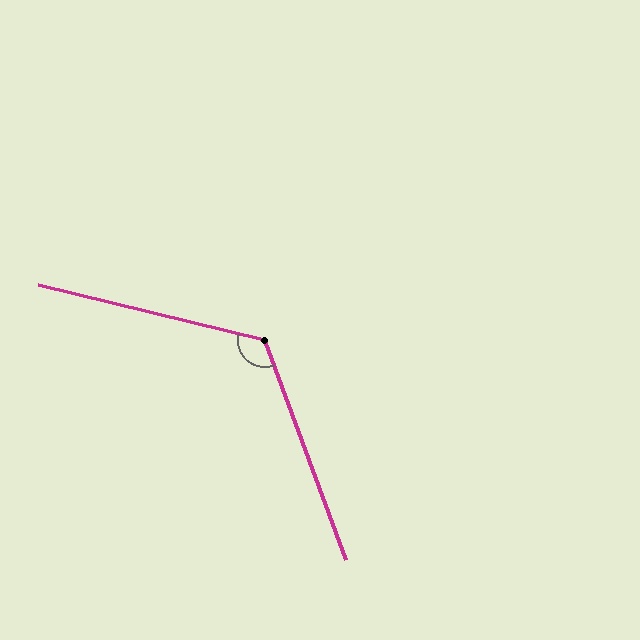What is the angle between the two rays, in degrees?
Approximately 124 degrees.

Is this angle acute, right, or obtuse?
It is obtuse.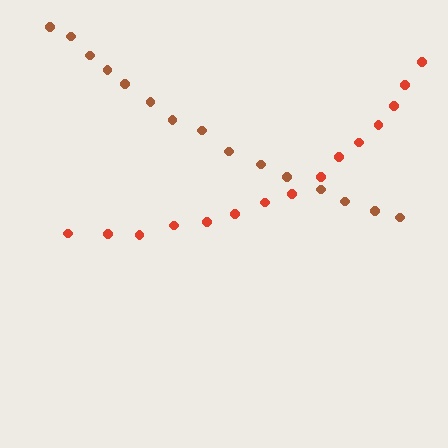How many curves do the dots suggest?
There are 2 distinct paths.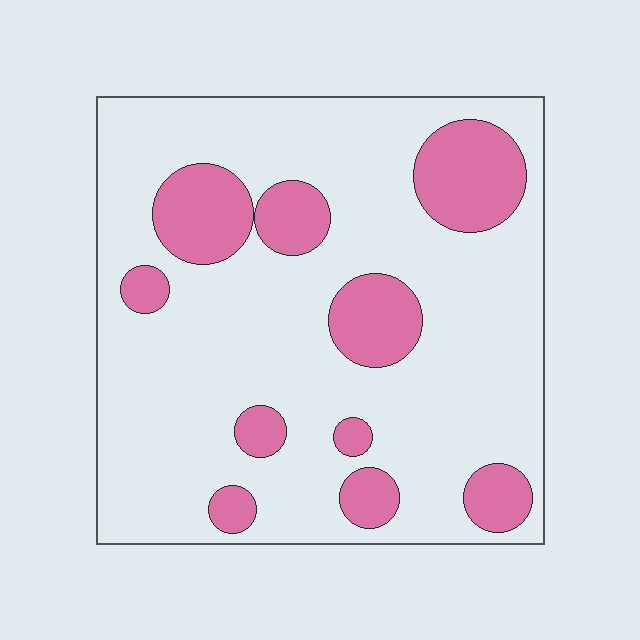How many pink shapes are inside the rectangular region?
10.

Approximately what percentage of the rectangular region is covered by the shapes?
Approximately 20%.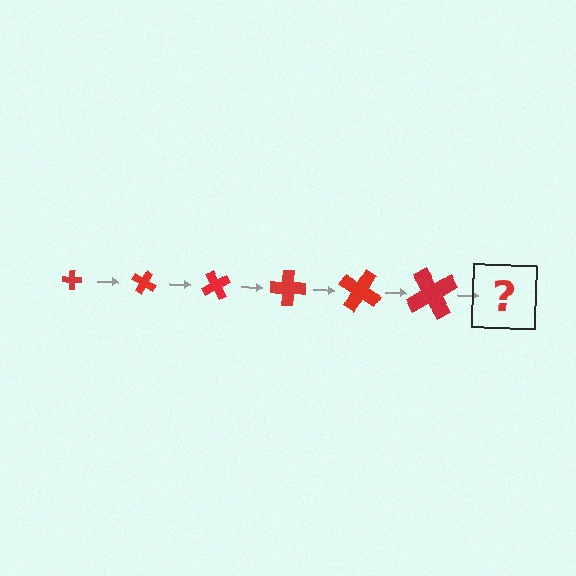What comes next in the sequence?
The next element should be a cross, larger than the previous one and rotated 180 degrees from the start.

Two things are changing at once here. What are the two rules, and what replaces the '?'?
The two rules are that the cross grows larger each step and it rotates 30 degrees each step. The '?' should be a cross, larger than the previous one and rotated 180 degrees from the start.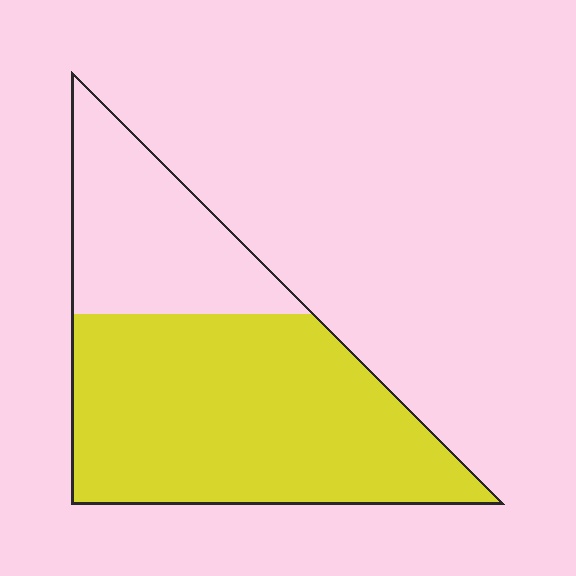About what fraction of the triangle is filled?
About two thirds (2/3).